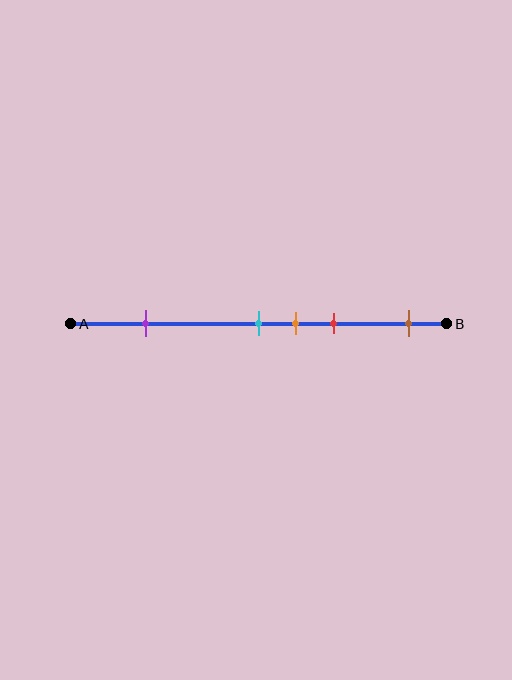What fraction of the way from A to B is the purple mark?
The purple mark is approximately 20% (0.2) of the way from A to B.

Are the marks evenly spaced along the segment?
No, the marks are not evenly spaced.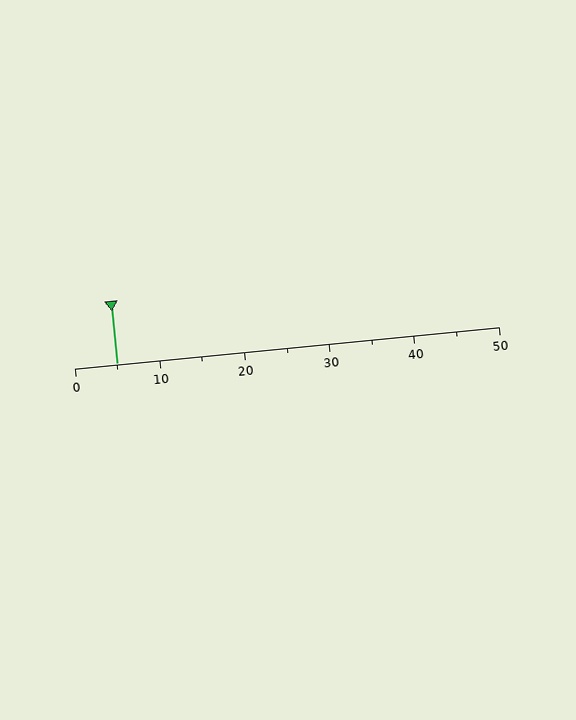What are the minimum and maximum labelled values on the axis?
The axis runs from 0 to 50.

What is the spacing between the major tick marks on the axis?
The major ticks are spaced 10 apart.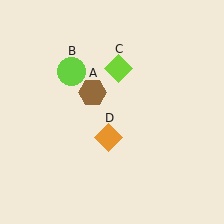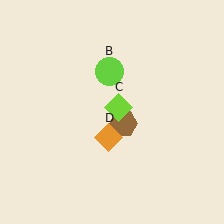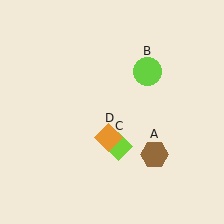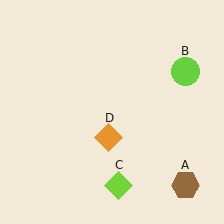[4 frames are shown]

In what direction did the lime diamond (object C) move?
The lime diamond (object C) moved down.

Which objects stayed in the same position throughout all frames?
Orange diamond (object D) remained stationary.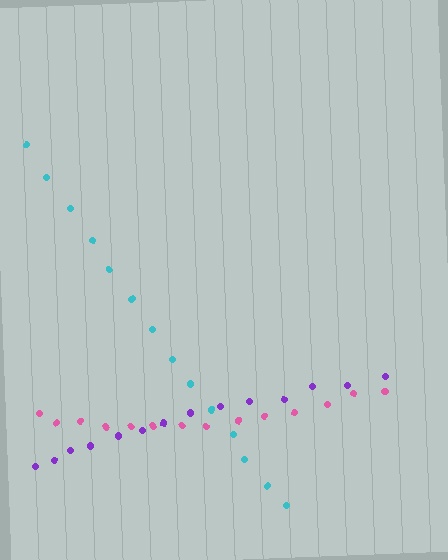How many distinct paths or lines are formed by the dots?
There are 3 distinct paths.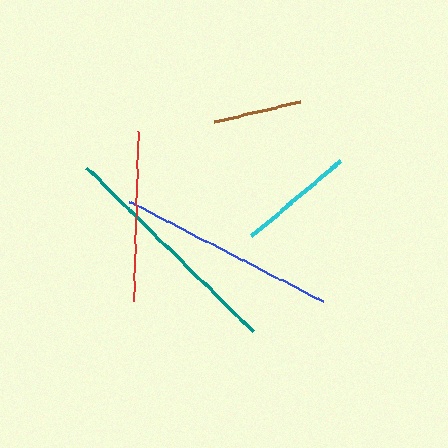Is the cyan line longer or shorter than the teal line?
The teal line is longer than the cyan line.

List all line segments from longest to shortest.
From longest to shortest: teal, blue, red, cyan, brown.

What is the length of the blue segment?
The blue segment is approximately 218 pixels long.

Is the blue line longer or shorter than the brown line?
The blue line is longer than the brown line.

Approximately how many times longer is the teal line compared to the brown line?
The teal line is approximately 2.7 times the length of the brown line.